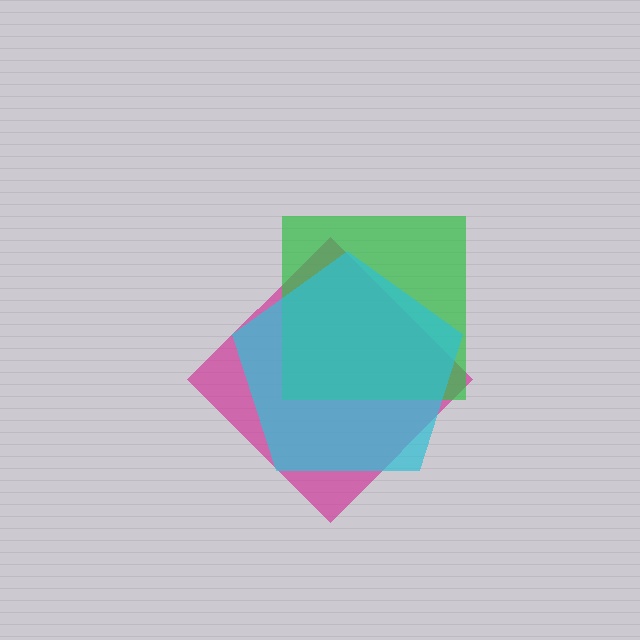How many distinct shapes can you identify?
There are 3 distinct shapes: a magenta diamond, a green square, a cyan pentagon.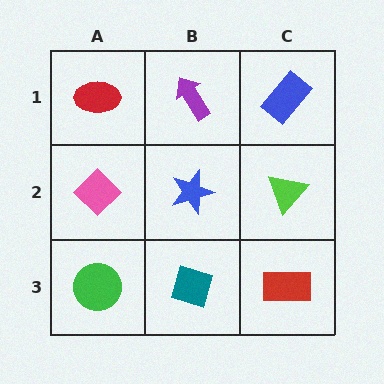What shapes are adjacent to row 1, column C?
A lime triangle (row 2, column C), a purple arrow (row 1, column B).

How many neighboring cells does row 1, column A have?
2.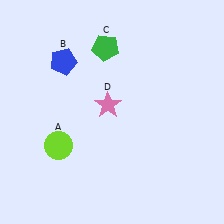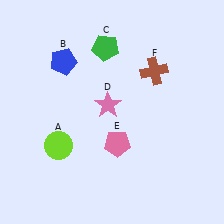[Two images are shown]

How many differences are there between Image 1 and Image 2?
There are 2 differences between the two images.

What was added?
A pink pentagon (E), a brown cross (F) were added in Image 2.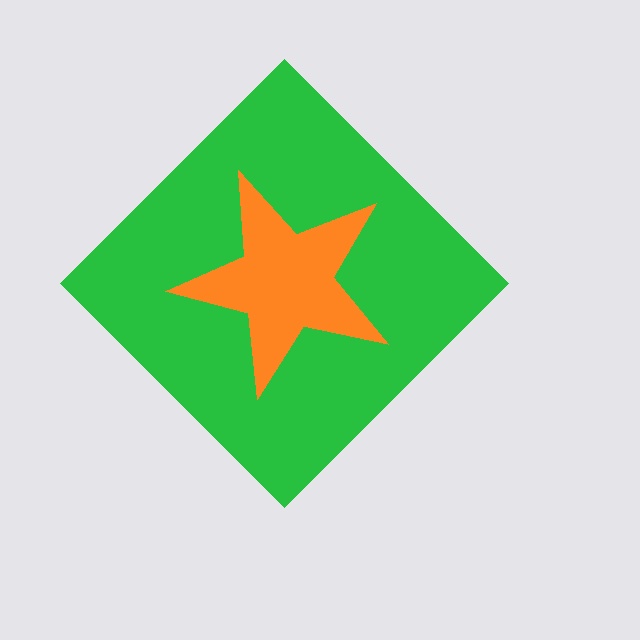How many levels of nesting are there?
2.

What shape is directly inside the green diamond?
The orange star.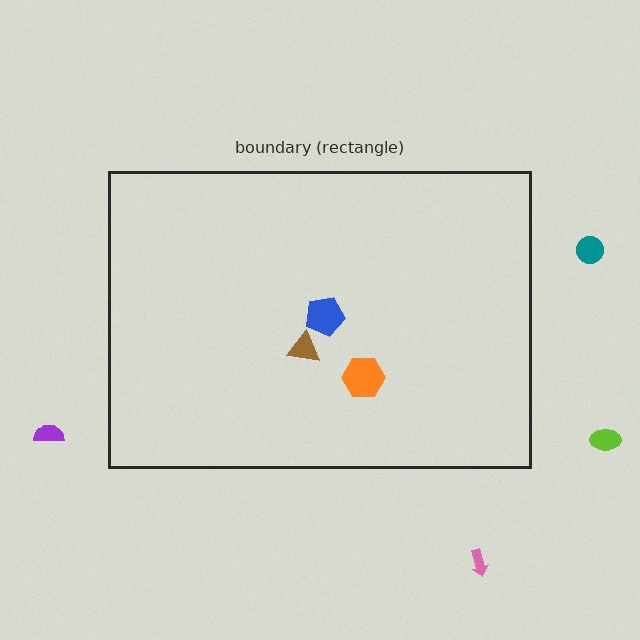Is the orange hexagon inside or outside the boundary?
Inside.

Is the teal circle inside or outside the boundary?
Outside.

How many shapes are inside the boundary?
3 inside, 4 outside.